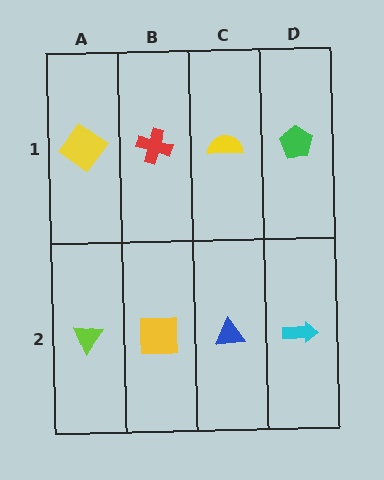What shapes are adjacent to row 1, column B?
A yellow square (row 2, column B), a yellow diamond (row 1, column A), a yellow semicircle (row 1, column C).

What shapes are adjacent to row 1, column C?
A blue triangle (row 2, column C), a red cross (row 1, column B), a green pentagon (row 1, column D).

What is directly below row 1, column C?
A blue triangle.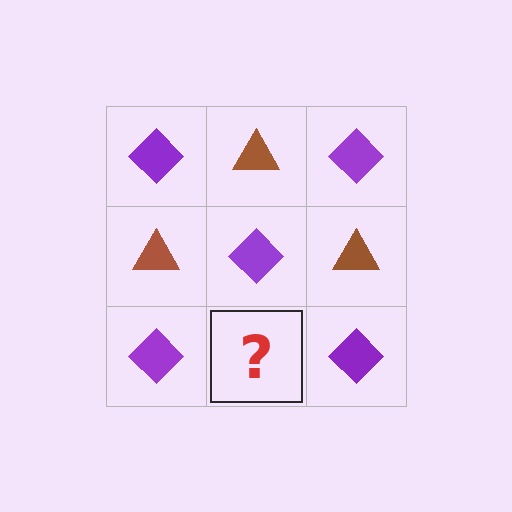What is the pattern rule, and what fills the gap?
The rule is that it alternates purple diamond and brown triangle in a checkerboard pattern. The gap should be filled with a brown triangle.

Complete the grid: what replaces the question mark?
The question mark should be replaced with a brown triangle.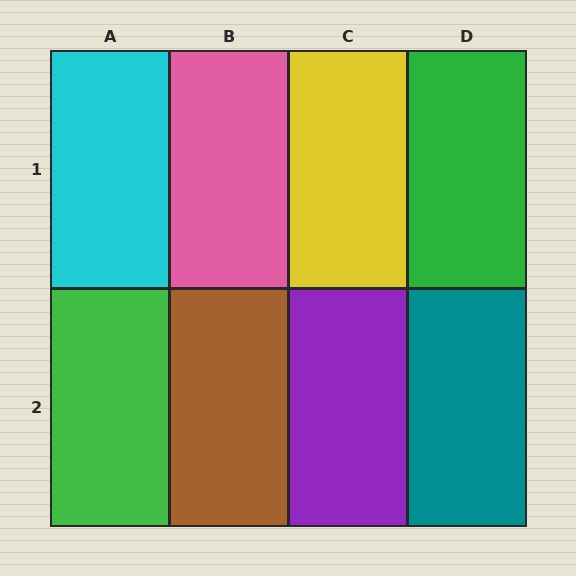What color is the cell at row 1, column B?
Pink.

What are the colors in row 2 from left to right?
Green, brown, purple, teal.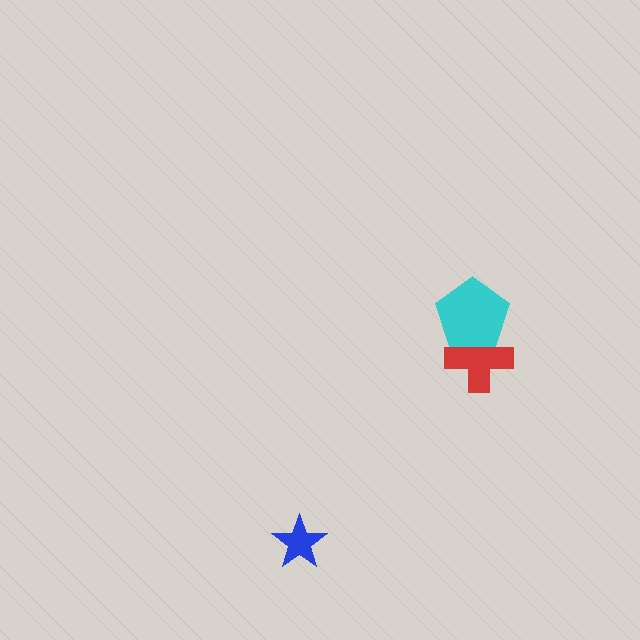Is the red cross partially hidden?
Yes, it is partially covered by another shape.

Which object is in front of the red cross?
The cyan pentagon is in front of the red cross.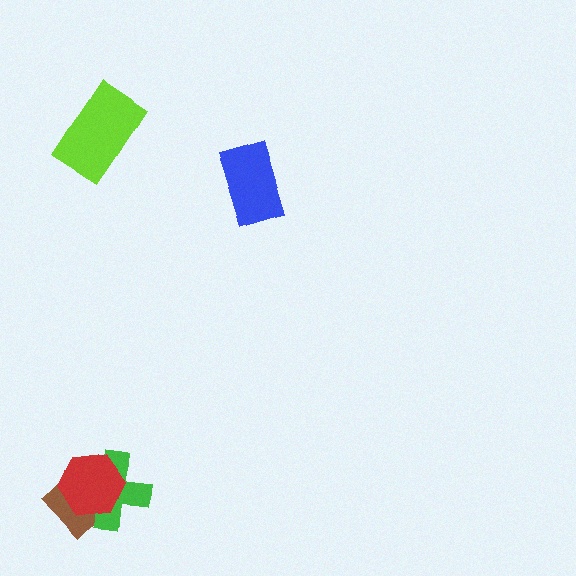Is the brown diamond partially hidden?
Yes, it is partially covered by another shape.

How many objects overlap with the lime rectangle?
0 objects overlap with the lime rectangle.